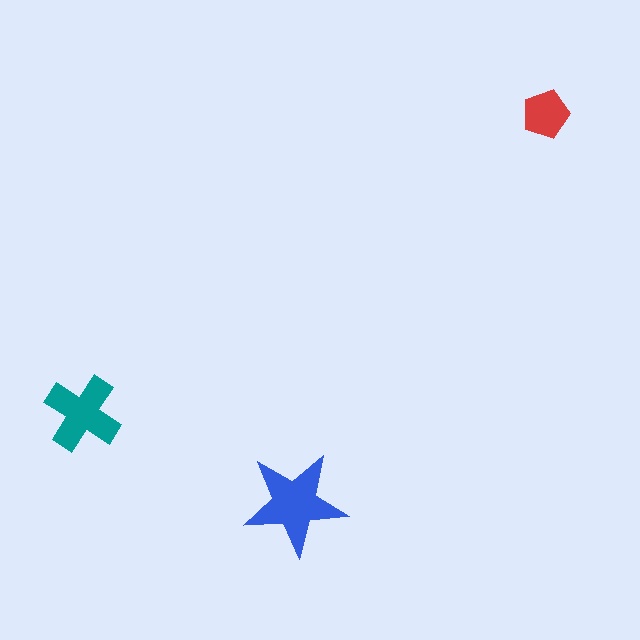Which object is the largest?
The blue star.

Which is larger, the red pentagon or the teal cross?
The teal cross.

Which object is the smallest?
The red pentagon.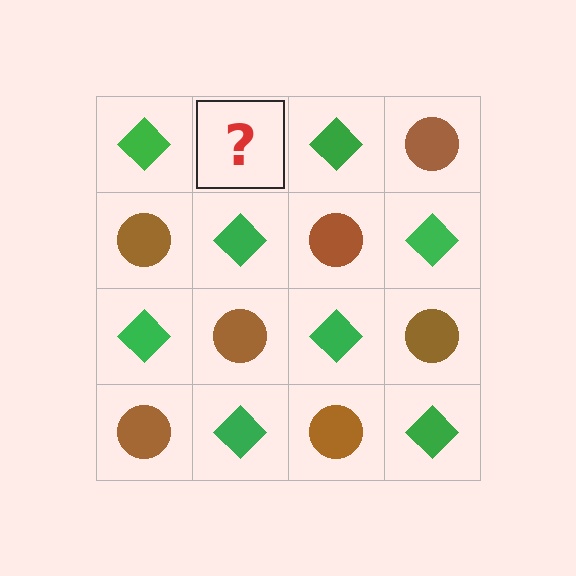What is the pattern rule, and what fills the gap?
The rule is that it alternates green diamond and brown circle in a checkerboard pattern. The gap should be filled with a brown circle.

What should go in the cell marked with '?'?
The missing cell should contain a brown circle.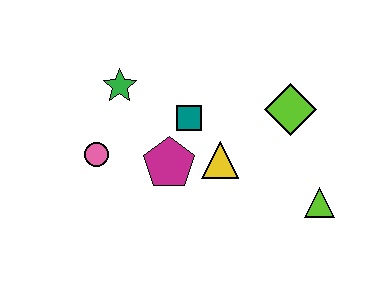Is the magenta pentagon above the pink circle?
No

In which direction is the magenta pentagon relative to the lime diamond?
The magenta pentagon is to the left of the lime diamond.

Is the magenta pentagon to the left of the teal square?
Yes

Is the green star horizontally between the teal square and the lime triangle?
No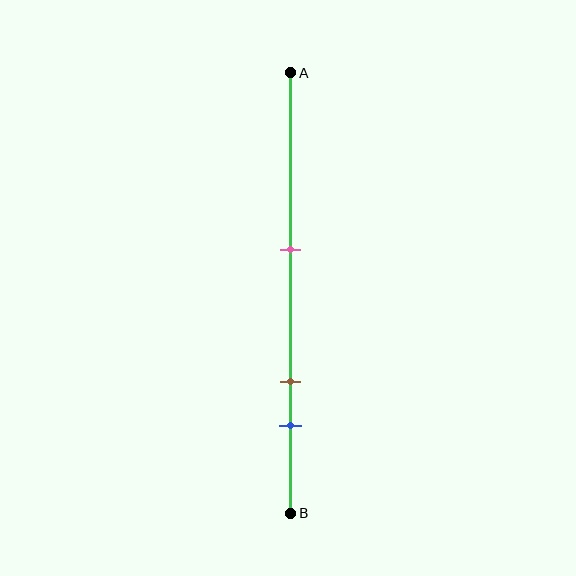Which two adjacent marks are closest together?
The brown and blue marks are the closest adjacent pair.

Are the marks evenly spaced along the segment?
No, the marks are not evenly spaced.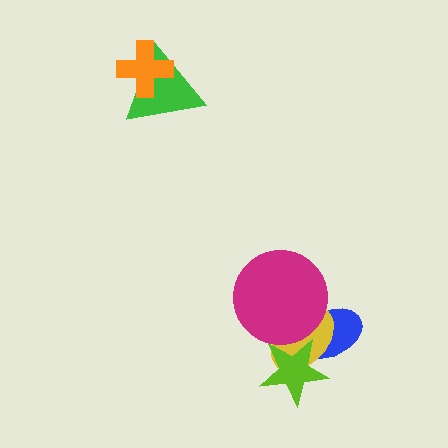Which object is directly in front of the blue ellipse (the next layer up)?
The yellow ellipse is directly in front of the blue ellipse.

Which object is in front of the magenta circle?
The lime star is in front of the magenta circle.